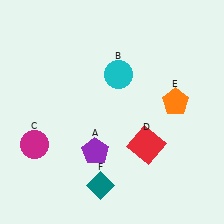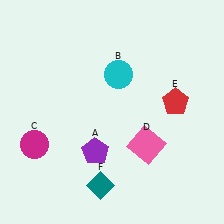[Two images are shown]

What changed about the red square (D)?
In Image 1, D is red. In Image 2, it changed to pink.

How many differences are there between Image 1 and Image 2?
There are 2 differences between the two images.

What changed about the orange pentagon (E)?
In Image 1, E is orange. In Image 2, it changed to red.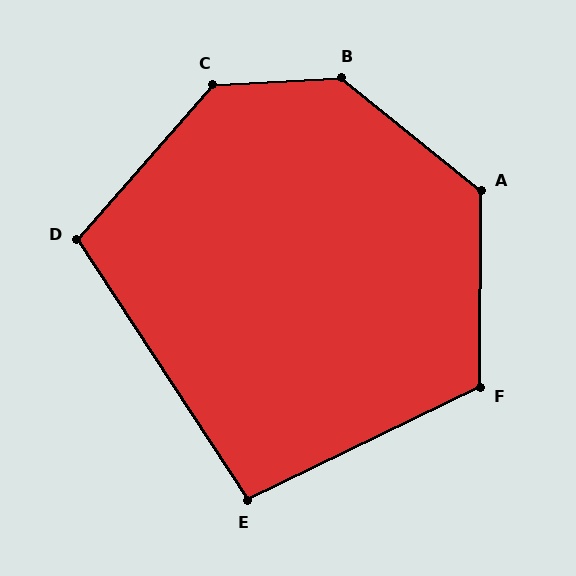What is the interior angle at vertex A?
Approximately 128 degrees (obtuse).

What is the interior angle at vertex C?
Approximately 134 degrees (obtuse).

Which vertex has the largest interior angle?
B, at approximately 138 degrees.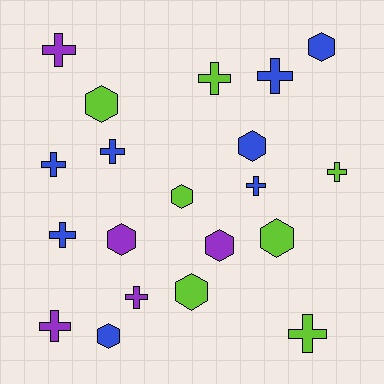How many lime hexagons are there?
There are 4 lime hexagons.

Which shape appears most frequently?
Cross, with 11 objects.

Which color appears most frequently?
Blue, with 8 objects.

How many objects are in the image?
There are 20 objects.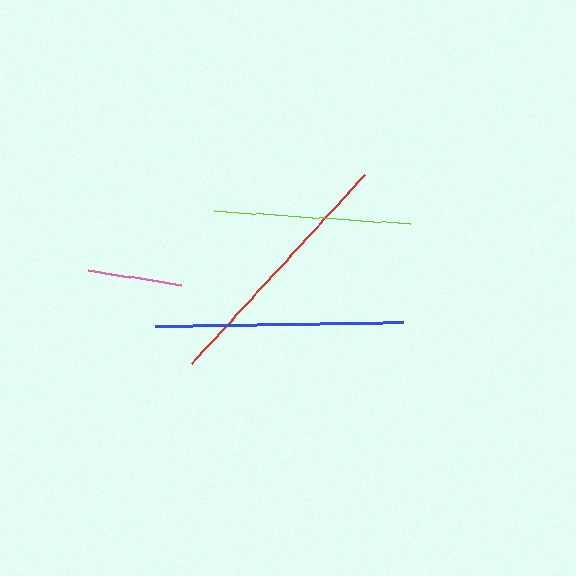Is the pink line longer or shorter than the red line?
The red line is longer than the pink line.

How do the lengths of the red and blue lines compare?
The red and blue lines are approximately the same length.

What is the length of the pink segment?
The pink segment is approximately 94 pixels long.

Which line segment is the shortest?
The pink line is the shortest at approximately 94 pixels.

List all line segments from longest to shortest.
From longest to shortest: red, blue, lime, pink.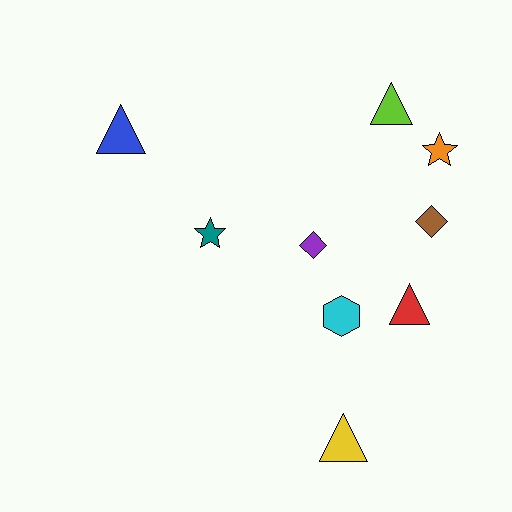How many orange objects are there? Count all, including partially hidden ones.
There is 1 orange object.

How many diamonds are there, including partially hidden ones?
There are 2 diamonds.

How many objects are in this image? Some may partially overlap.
There are 9 objects.